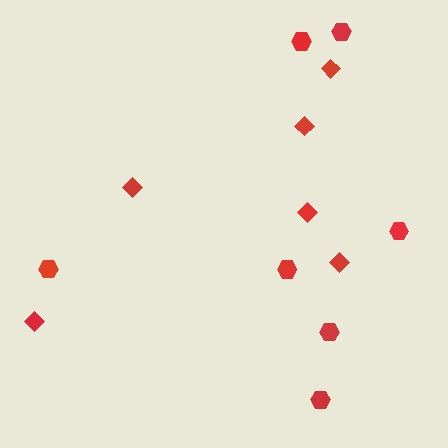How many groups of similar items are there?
There are 2 groups: one group of diamonds (6) and one group of hexagons (7).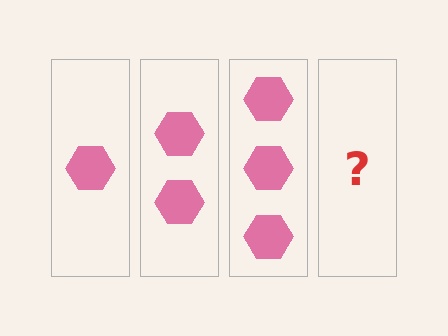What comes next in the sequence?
The next element should be 4 hexagons.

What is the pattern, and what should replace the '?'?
The pattern is that each step adds one more hexagon. The '?' should be 4 hexagons.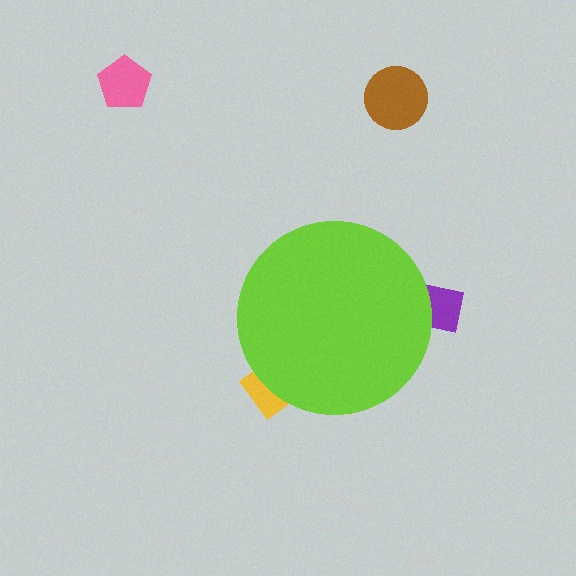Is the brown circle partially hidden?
No, the brown circle is fully visible.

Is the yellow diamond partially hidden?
Yes, the yellow diamond is partially hidden behind the lime circle.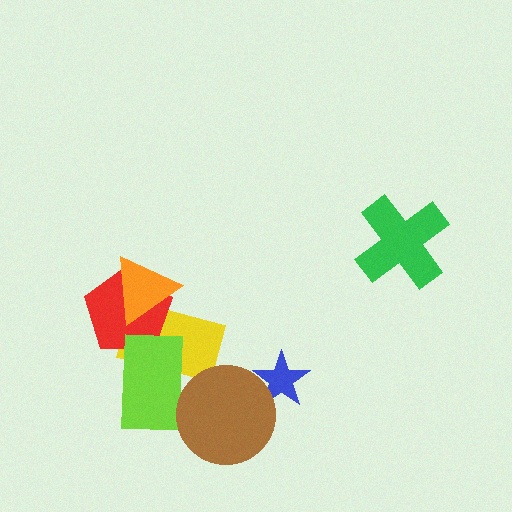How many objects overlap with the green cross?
0 objects overlap with the green cross.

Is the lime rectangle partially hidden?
Yes, it is partially covered by another shape.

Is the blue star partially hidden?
Yes, it is partially covered by another shape.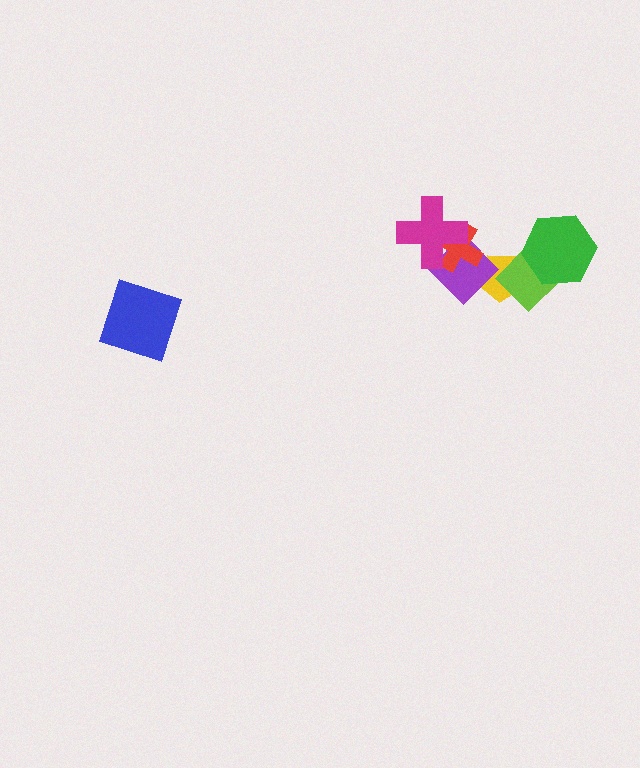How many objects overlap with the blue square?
0 objects overlap with the blue square.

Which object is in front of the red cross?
The magenta cross is in front of the red cross.